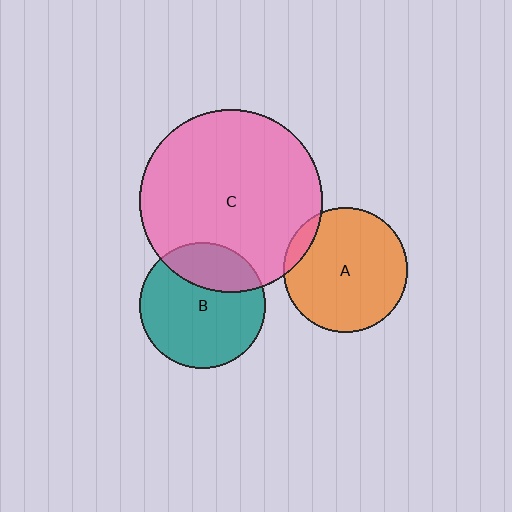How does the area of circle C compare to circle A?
Approximately 2.2 times.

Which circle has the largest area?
Circle C (pink).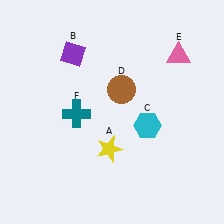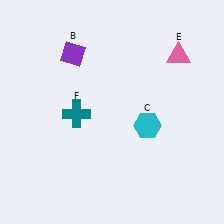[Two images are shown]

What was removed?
The brown circle (D), the yellow star (A) were removed in Image 2.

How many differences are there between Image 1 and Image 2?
There are 2 differences between the two images.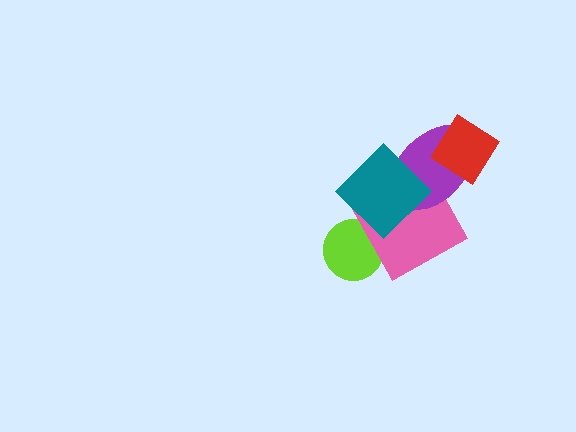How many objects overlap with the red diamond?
1 object overlaps with the red diamond.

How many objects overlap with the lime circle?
2 objects overlap with the lime circle.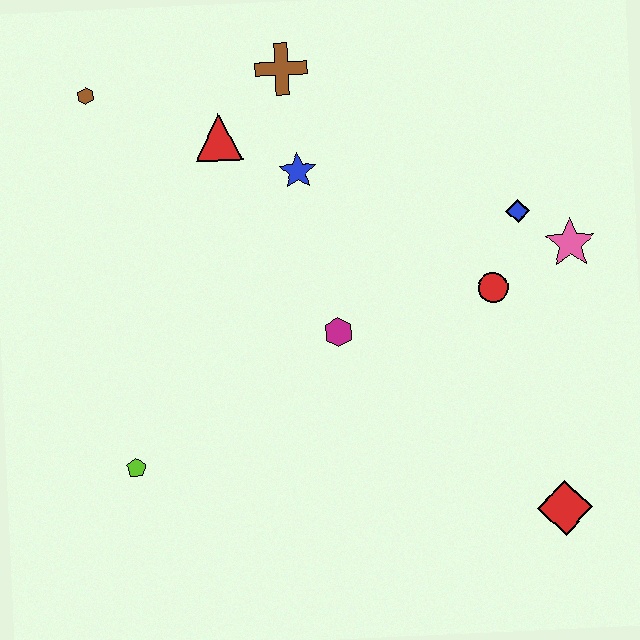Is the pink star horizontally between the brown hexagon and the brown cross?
No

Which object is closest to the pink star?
The blue diamond is closest to the pink star.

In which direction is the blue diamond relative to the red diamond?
The blue diamond is above the red diamond.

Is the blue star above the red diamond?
Yes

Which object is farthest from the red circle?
The brown hexagon is farthest from the red circle.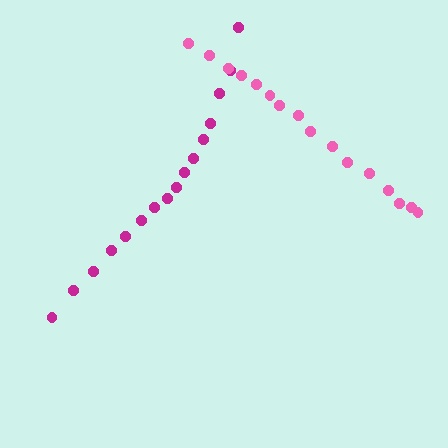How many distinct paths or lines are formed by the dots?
There are 2 distinct paths.